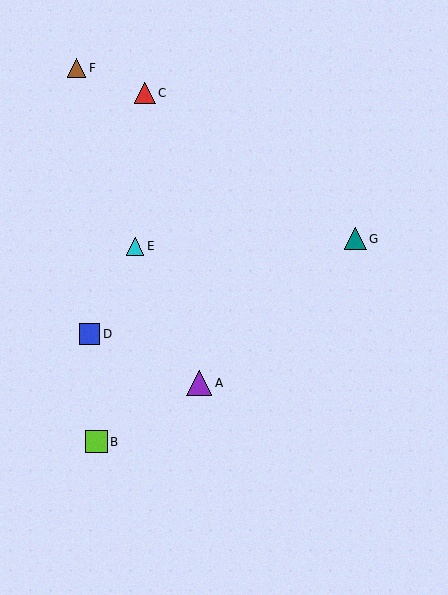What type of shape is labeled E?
Shape E is a cyan triangle.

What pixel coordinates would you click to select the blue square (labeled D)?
Click at (90, 334) to select the blue square D.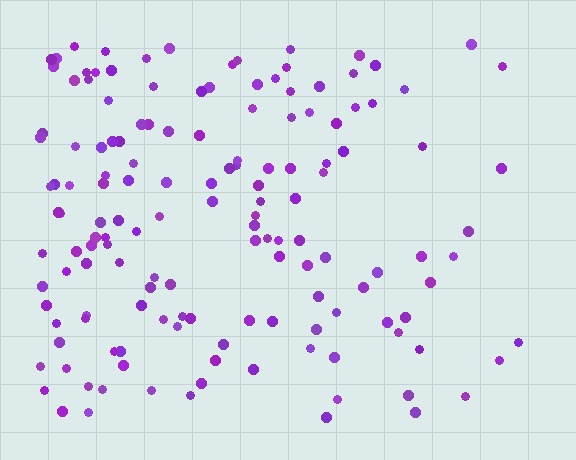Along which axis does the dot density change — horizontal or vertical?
Horizontal.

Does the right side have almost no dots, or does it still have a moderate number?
Still a moderate number, just noticeably fewer than the left.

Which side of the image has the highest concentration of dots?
The left.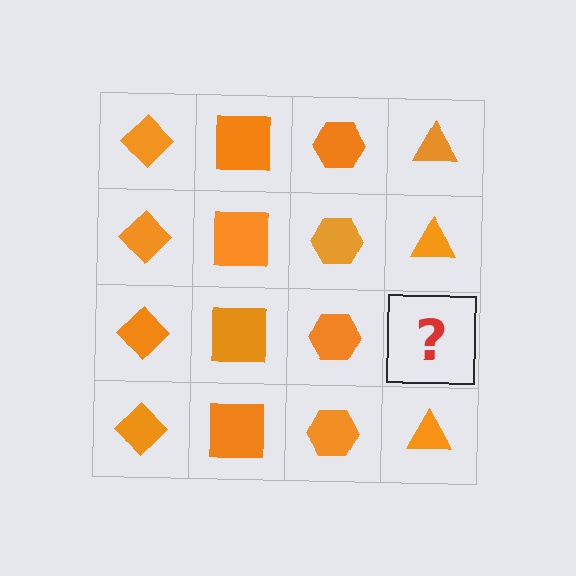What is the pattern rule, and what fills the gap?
The rule is that each column has a consistent shape. The gap should be filled with an orange triangle.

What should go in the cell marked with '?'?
The missing cell should contain an orange triangle.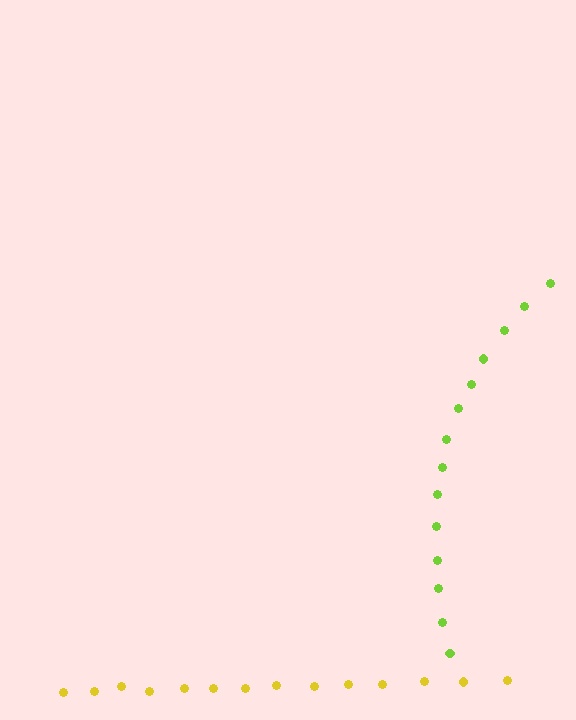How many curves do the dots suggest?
There are 2 distinct paths.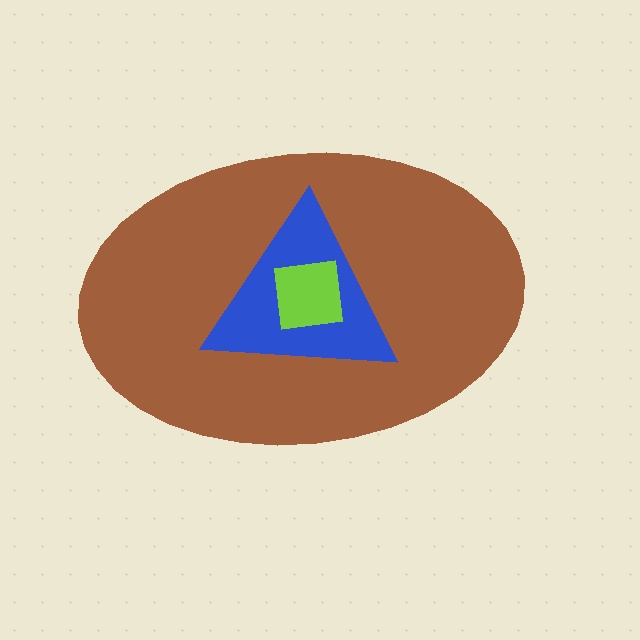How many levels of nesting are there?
3.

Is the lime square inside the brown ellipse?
Yes.